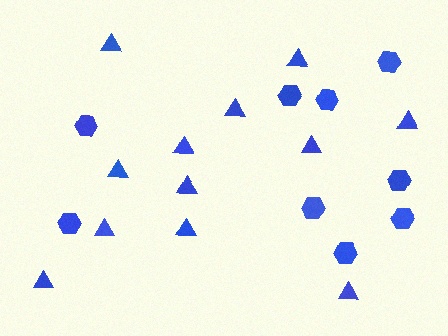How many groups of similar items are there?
There are 2 groups: one group of triangles (12) and one group of hexagons (9).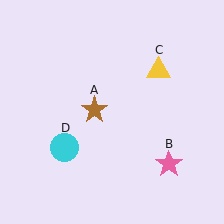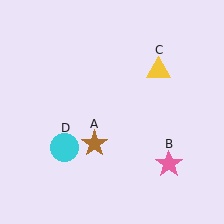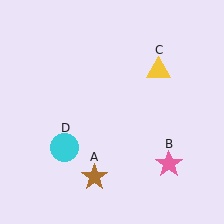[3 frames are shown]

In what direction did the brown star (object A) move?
The brown star (object A) moved down.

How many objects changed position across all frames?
1 object changed position: brown star (object A).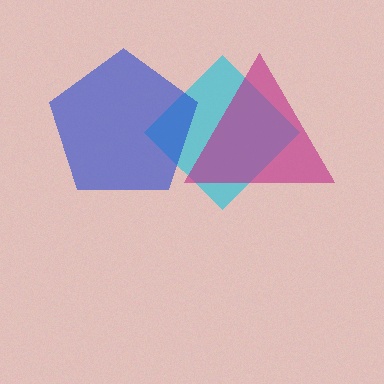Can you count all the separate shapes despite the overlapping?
Yes, there are 3 separate shapes.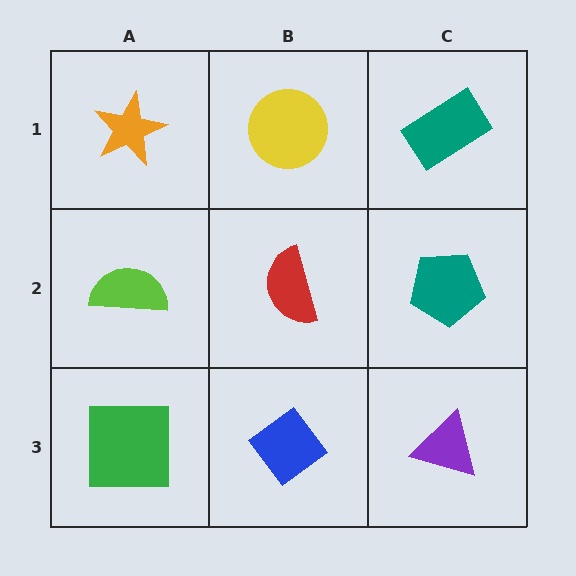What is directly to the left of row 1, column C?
A yellow circle.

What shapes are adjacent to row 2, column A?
An orange star (row 1, column A), a green square (row 3, column A), a red semicircle (row 2, column B).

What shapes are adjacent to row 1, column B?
A red semicircle (row 2, column B), an orange star (row 1, column A), a teal rectangle (row 1, column C).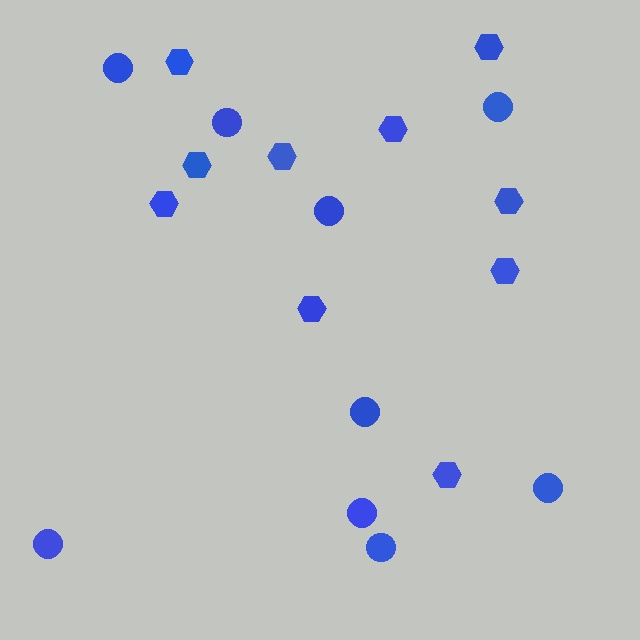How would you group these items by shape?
There are 2 groups: one group of hexagons (10) and one group of circles (9).